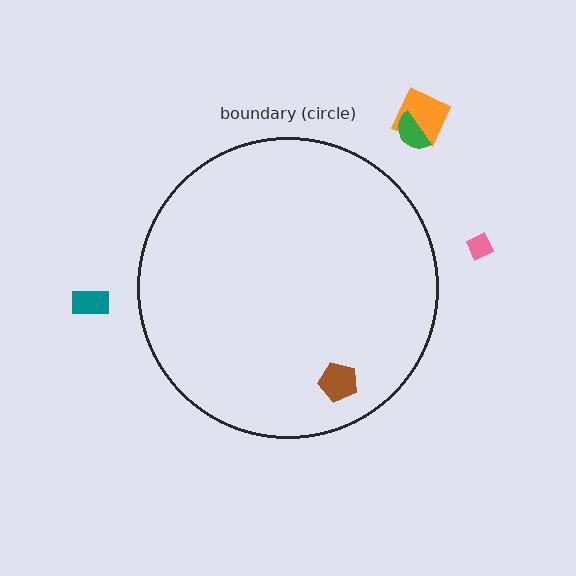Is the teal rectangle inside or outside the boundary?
Outside.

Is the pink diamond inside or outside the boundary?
Outside.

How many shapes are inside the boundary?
1 inside, 4 outside.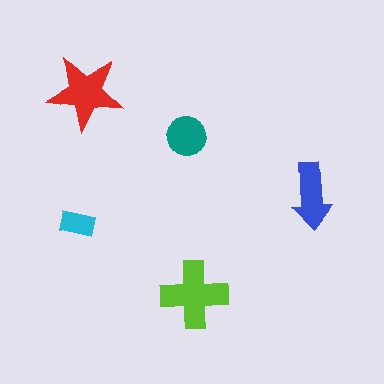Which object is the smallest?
The cyan rectangle.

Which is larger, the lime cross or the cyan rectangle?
The lime cross.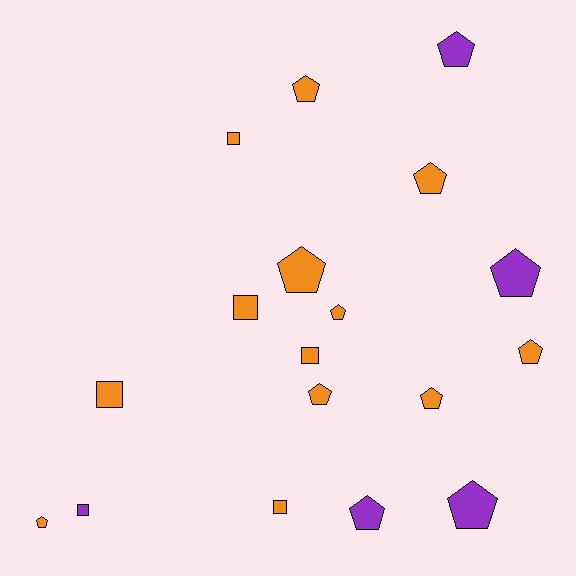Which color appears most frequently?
Orange, with 13 objects.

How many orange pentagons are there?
There are 8 orange pentagons.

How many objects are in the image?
There are 18 objects.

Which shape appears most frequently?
Pentagon, with 12 objects.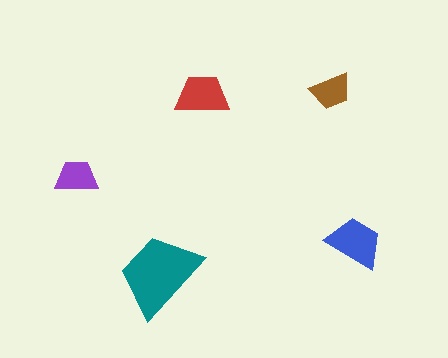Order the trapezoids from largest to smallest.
the teal one, the blue one, the red one, the purple one, the brown one.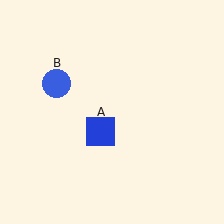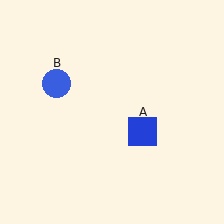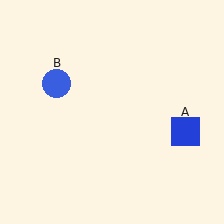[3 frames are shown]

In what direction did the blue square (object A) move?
The blue square (object A) moved right.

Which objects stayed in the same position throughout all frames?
Blue circle (object B) remained stationary.